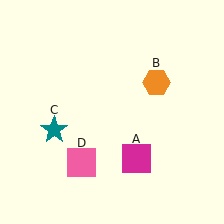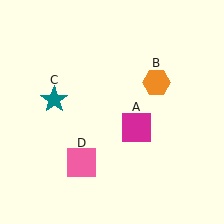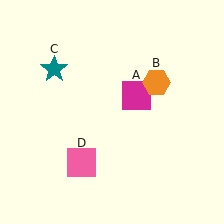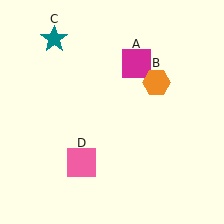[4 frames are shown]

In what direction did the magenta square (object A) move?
The magenta square (object A) moved up.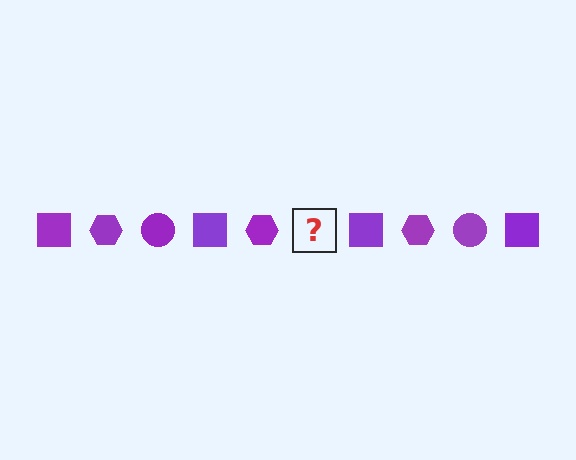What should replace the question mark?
The question mark should be replaced with a purple circle.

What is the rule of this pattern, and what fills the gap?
The rule is that the pattern cycles through square, hexagon, circle shapes in purple. The gap should be filled with a purple circle.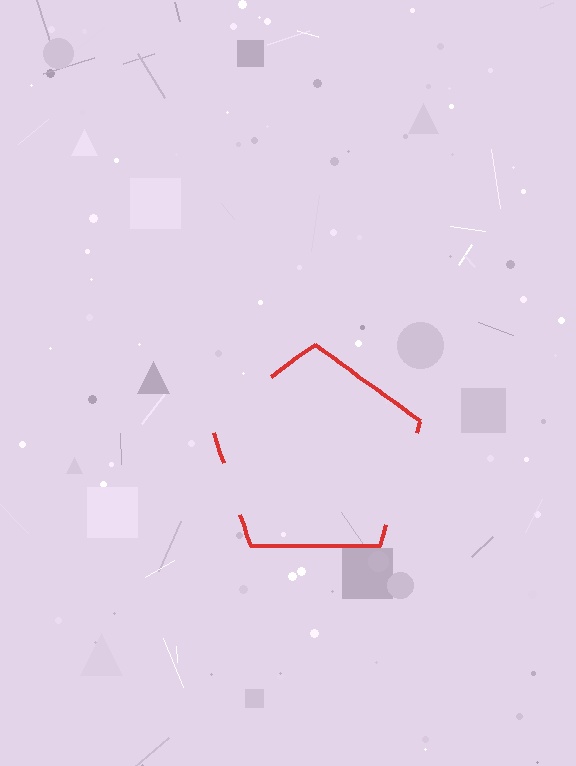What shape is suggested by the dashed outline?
The dashed outline suggests a pentagon.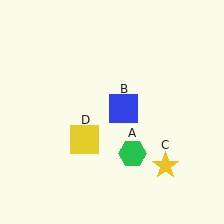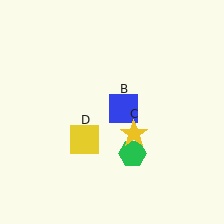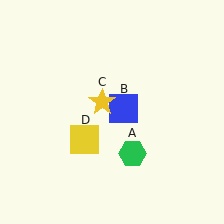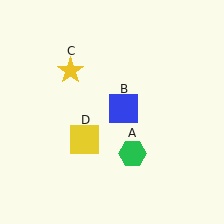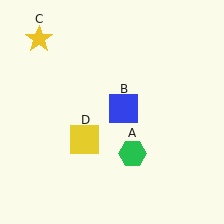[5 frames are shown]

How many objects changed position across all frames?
1 object changed position: yellow star (object C).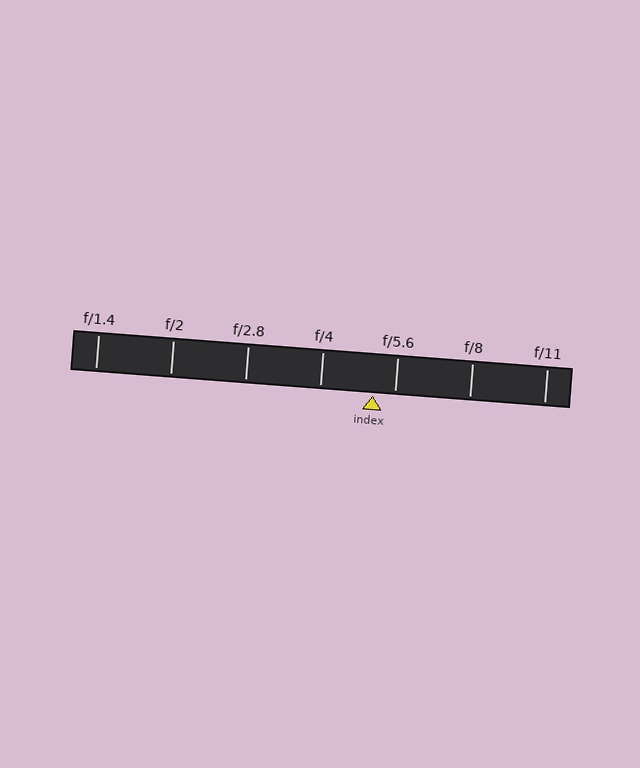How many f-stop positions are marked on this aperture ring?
There are 7 f-stop positions marked.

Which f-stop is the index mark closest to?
The index mark is closest to f/5.6.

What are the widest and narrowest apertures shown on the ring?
The widest aperture shown is f/1.4 and the narrowest is f/11.